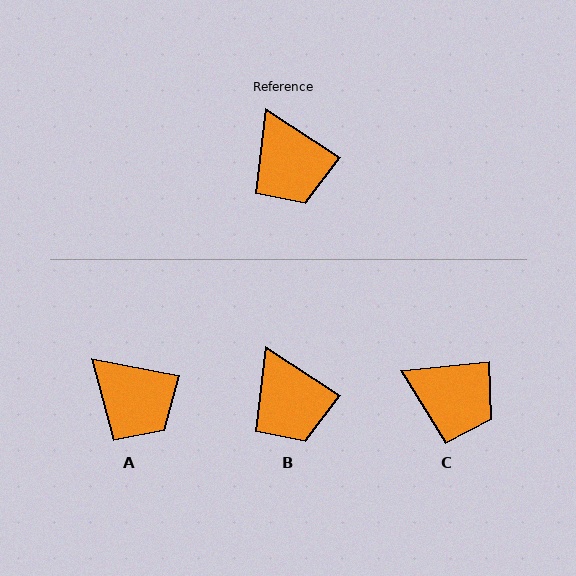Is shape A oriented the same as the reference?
No, it is off by about 22 degrees.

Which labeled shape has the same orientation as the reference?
B.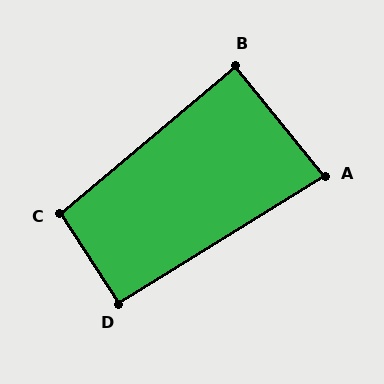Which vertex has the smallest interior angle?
A, at approximately 83 degrees.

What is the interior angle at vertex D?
Approximately 91 degrees (approximately right).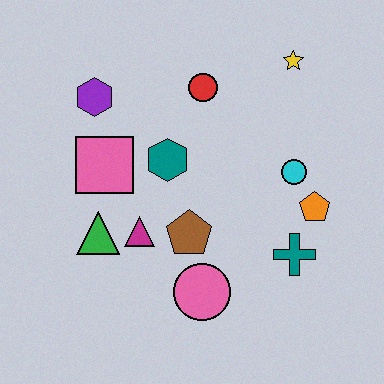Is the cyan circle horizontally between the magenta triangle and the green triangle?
No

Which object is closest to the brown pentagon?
The magenta triangle is closest to the brown pentagon.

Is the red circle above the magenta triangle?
Yes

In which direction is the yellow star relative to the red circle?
The yellow star is to the right of the red circle.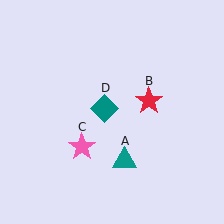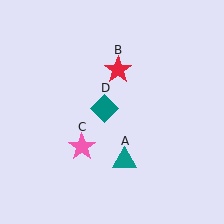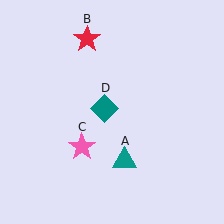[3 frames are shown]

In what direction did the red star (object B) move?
The red star (object B) moved up and to the left.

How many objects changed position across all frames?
1 object changed position: red star (object B).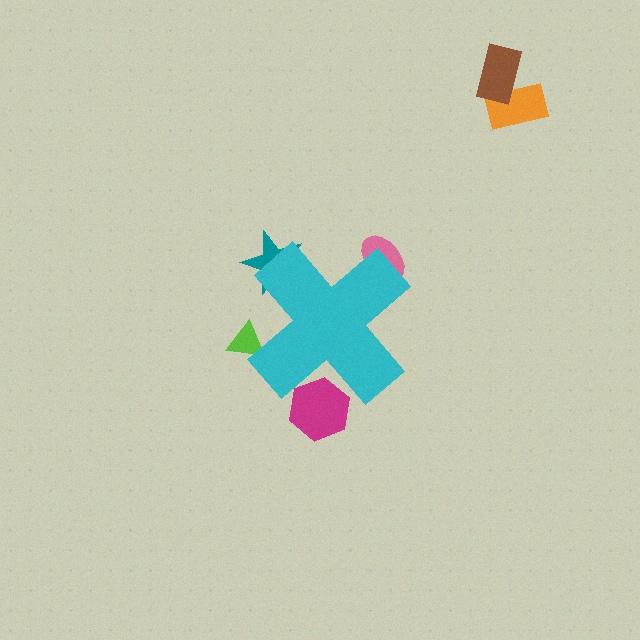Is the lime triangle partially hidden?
Yes, the lime triangle is partially hidden behind the cyan cross.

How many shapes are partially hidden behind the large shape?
4 shapes are partially hidden.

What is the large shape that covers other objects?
A cyan cross.